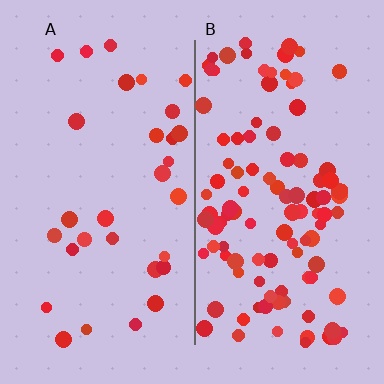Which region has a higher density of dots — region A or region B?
B (the right).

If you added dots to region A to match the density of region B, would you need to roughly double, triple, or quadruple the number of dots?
Approximately quadruple.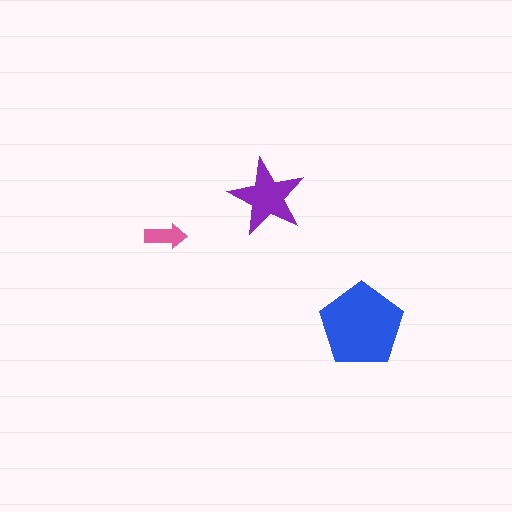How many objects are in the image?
There are 3 objects in the image.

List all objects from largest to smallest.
The blue pentagon, the purple star, the pink arrow.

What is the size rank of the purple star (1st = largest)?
2nd.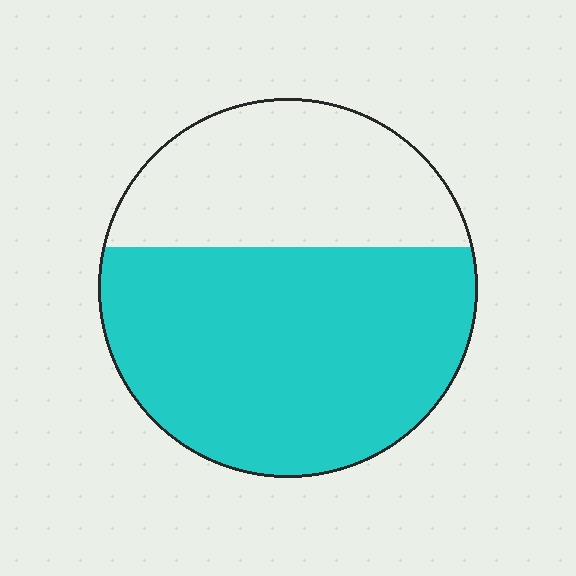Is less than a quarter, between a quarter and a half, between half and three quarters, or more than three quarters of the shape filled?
Between half and three quarters.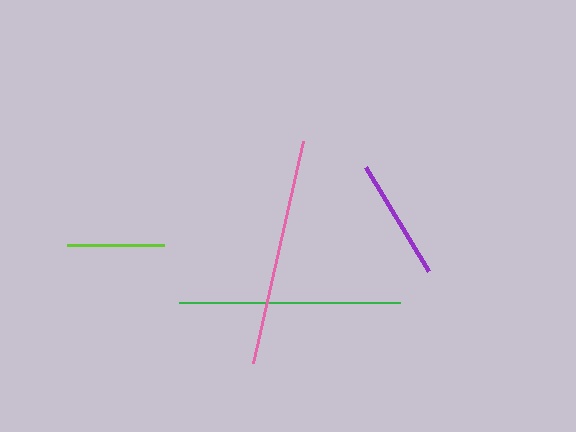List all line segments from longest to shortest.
From longest to shortest: pink, green, purple, lime.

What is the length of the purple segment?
The purple segment is approximately 122 pixels long.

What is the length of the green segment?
The green segment is approximately 221 pixels long.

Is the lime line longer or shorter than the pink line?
The pink line is longer than the lime line.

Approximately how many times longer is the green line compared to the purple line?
The green line is approximately 1.8 times the length of the purple line.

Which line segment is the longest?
The pink line is the longest at approximately 228 pixels.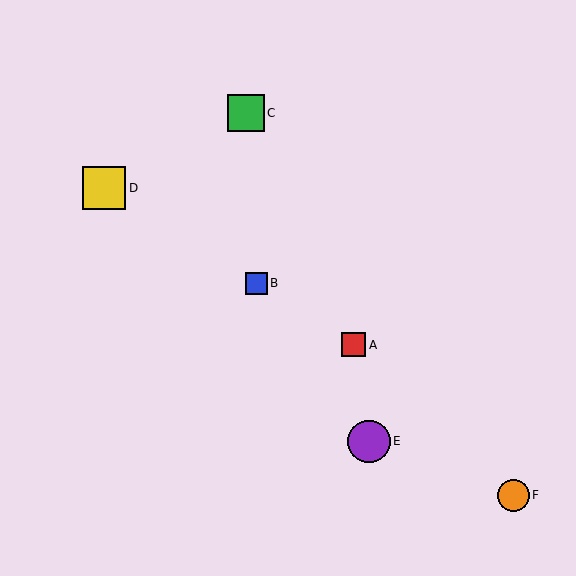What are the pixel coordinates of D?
Object D is at (104, 188).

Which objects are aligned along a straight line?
Objects A, B, D are aligned along a straight line.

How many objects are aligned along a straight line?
3 objects (A, B, D) are aligned along a straight line.